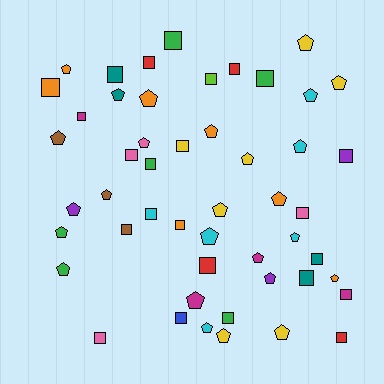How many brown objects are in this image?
There are 3 brown objects.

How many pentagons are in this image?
There are 26 pentagons.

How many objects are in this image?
There are 50 objects.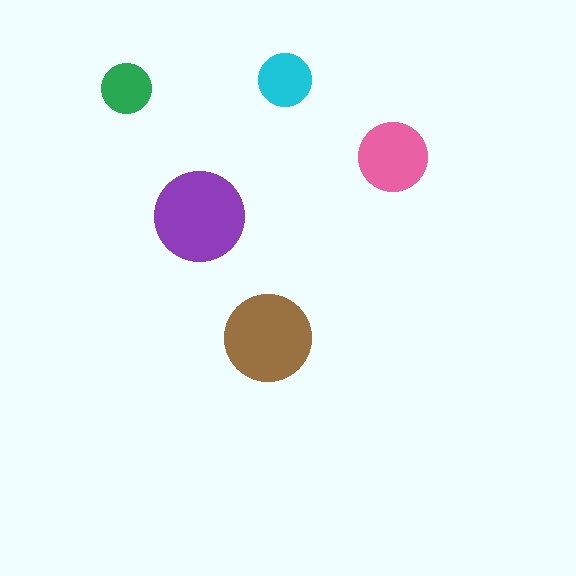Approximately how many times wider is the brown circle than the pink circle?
About 1.5 times wider.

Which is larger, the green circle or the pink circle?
The pink one.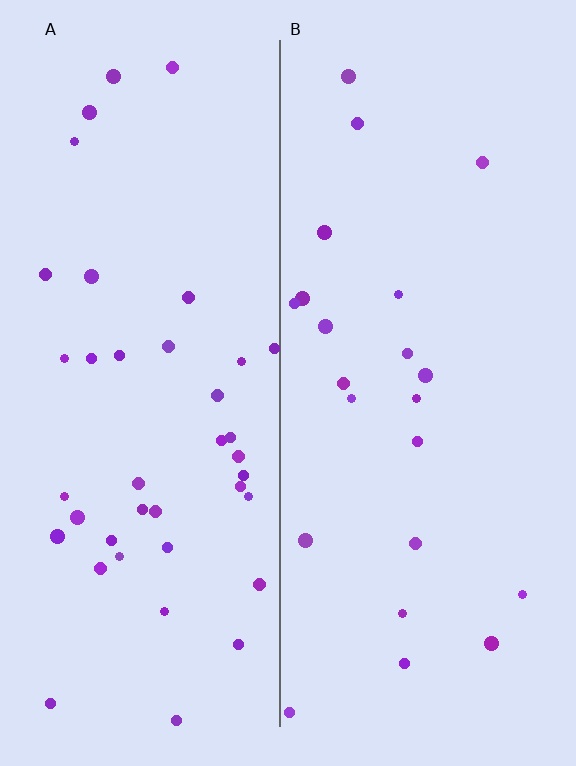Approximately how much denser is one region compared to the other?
Approximately 1.8× — region A over region B.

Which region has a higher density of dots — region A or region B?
A (the left).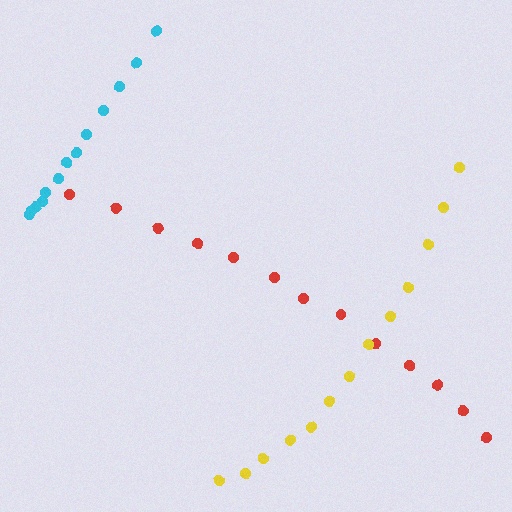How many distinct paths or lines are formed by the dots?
There are 3 distinct paths.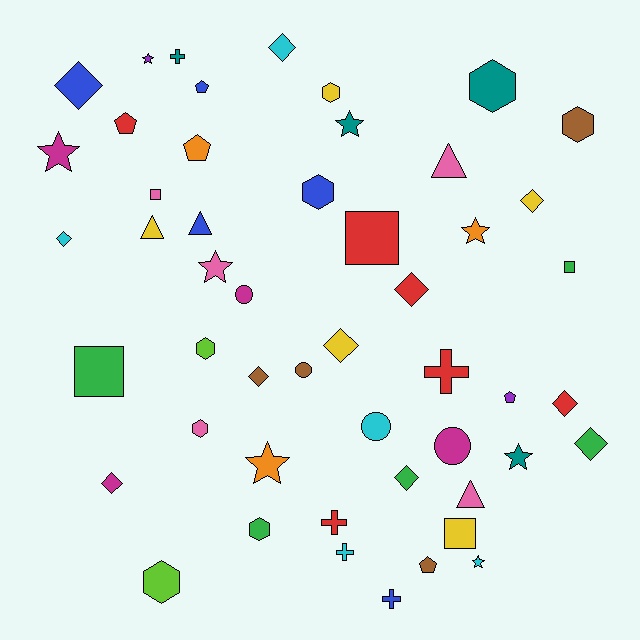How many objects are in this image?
There are 50 objects.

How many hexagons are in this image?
There are 8 hexagons.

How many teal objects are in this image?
There are 4 teal objects.